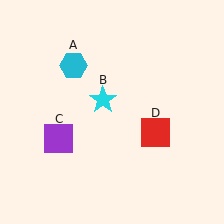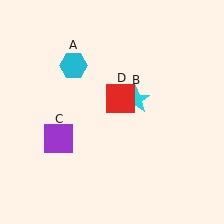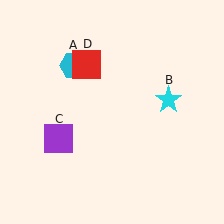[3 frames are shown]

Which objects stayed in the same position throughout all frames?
Cyan hexagon (object A) and purple square (object C) remained stationary.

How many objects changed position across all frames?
2 objects changed position: cyan star (object B), red square (object D).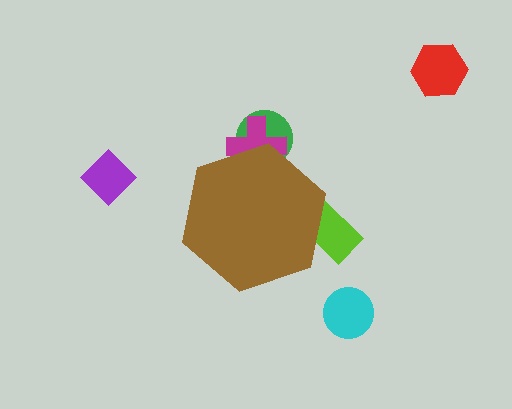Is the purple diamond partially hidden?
No, the purple diamond is fully visible.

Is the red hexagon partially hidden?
No, the red hexagon is fully visible.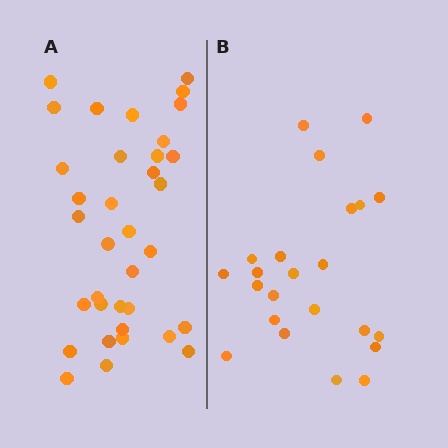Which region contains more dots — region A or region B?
Region A (the left region) has more dots.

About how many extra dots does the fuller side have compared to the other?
Region A has roughly 12 or so more dots than region B.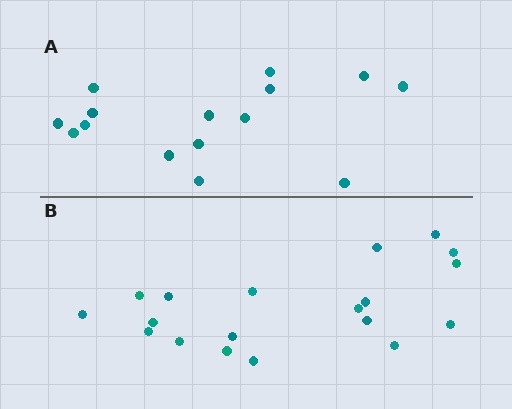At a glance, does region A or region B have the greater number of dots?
Region B (the bottom region) has more dots.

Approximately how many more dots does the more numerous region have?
Region B has about 4 more dots than region A.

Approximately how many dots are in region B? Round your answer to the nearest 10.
About 20 dots. (The exact count is 19, which rounds to 20.)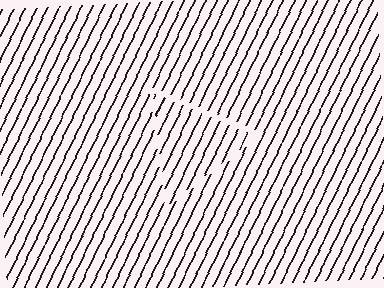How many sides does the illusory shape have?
3 sides — the line-ends trace a triangle.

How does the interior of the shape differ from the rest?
The interior of the shape contains the same grating, shifted by half a period — the contour is defined by the phase discontinuity where line-ends from the inner and outer gratings abut.